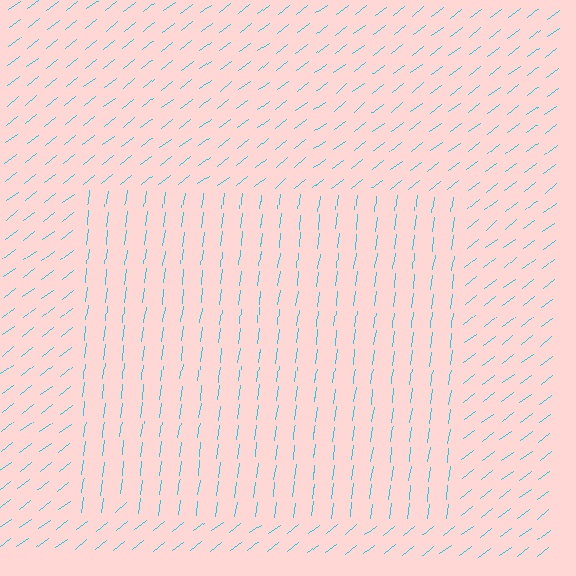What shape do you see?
I see a rectangle.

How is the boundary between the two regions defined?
The boundary is defined purely by a change in line orientation (approximately 45 degrees difference). All lines are the same color and thickness.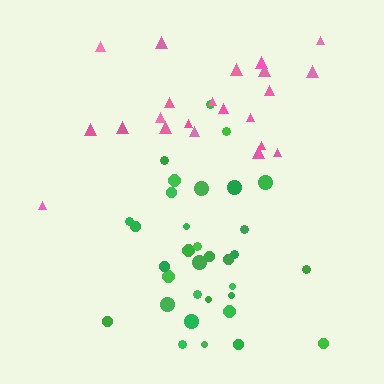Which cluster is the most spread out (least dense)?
Pink.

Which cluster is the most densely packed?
Green.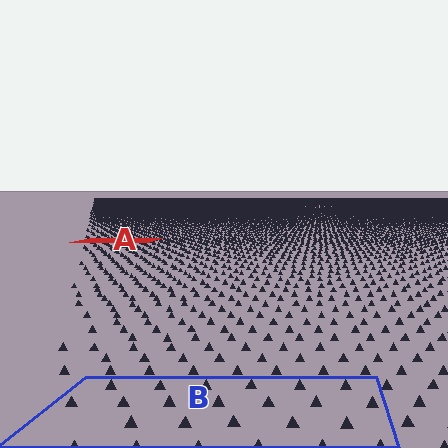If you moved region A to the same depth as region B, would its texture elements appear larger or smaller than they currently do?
They would appear larger. At a closer depth, the same texture elements are projected at a bigger on-screen size.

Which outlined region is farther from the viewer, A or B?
Region A is farther from the viewer — the texture elements inside it appear smaller and more densely packed.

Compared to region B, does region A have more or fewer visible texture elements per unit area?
Region A has more texture elements per unit area — they are packed more densely because it is farther away.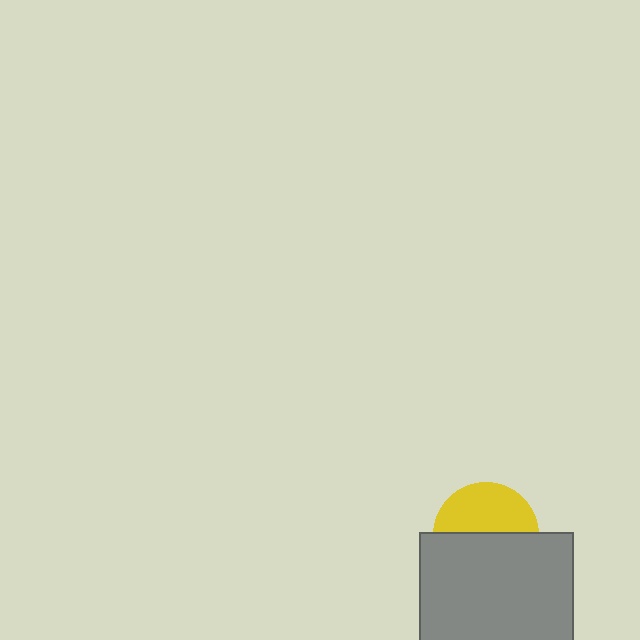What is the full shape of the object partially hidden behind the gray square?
The partially hidden object is a yellow circle.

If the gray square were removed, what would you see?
You would see the complete yellow circle.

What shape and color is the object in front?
The object in front is a gray square.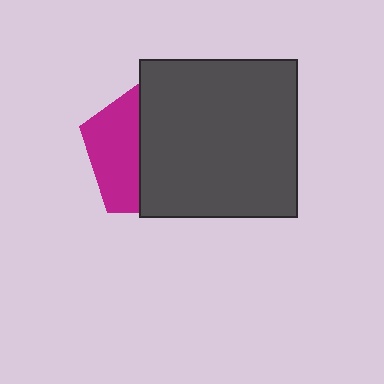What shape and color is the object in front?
The object in front is a dark gray square.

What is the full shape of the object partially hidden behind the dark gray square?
The partially hidden object is a magenta pentagon.